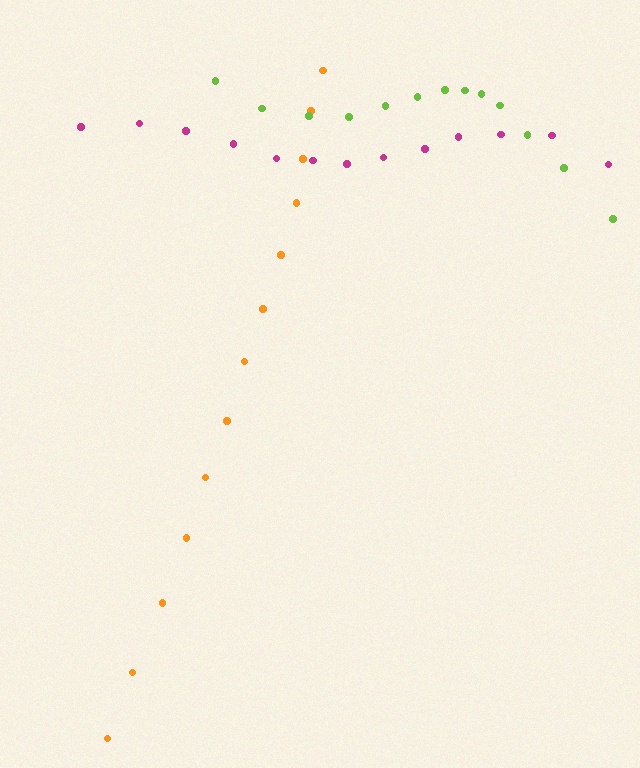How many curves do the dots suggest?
There are 3 distinct paths.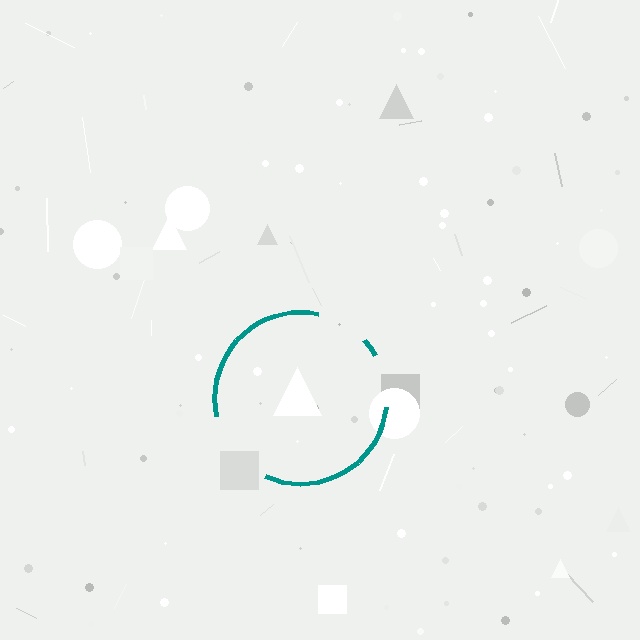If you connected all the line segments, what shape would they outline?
They would outline a circle.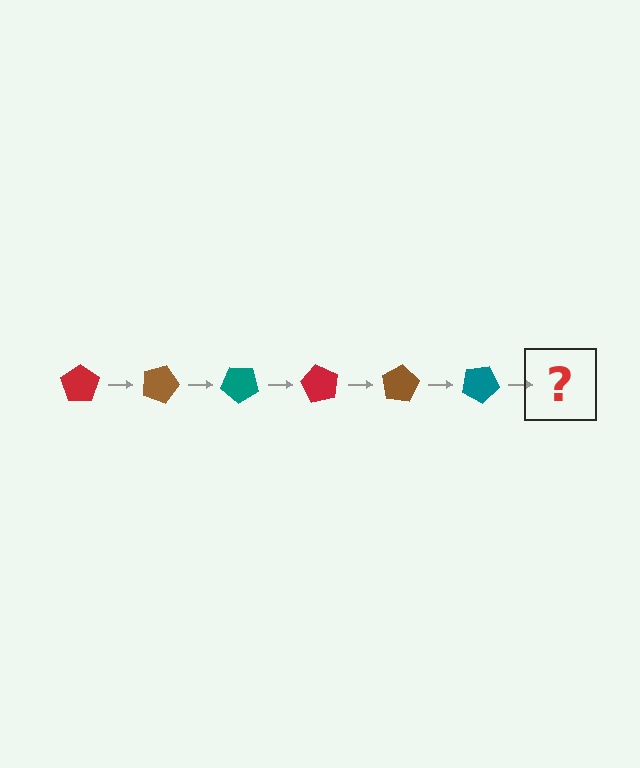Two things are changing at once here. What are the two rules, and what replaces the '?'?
The two rules are that it rotates 20 degrees each step and the color cycles through red, brown, and teal. The '?' should be a red pentagon, rotated 120 degrees from the start.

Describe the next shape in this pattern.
It should be a red pentagon, rotated 120 degrees from the start.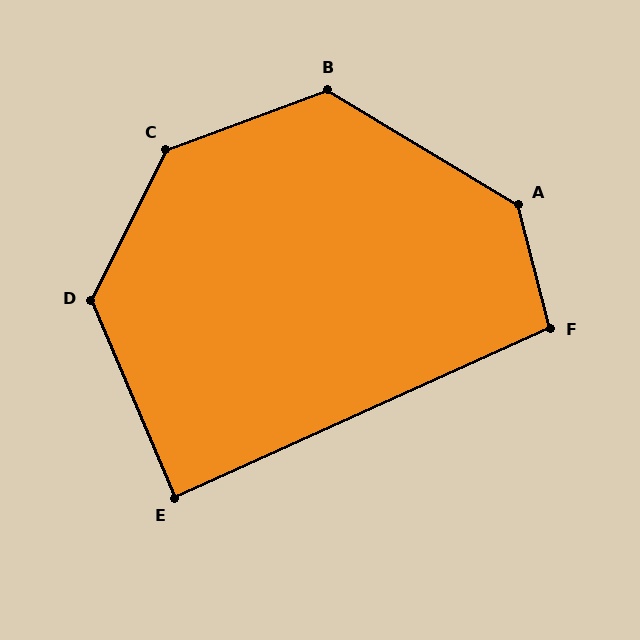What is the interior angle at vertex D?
Approximately 131 degrees (obtuse).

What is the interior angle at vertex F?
Approximately 100 degrees (obtuse).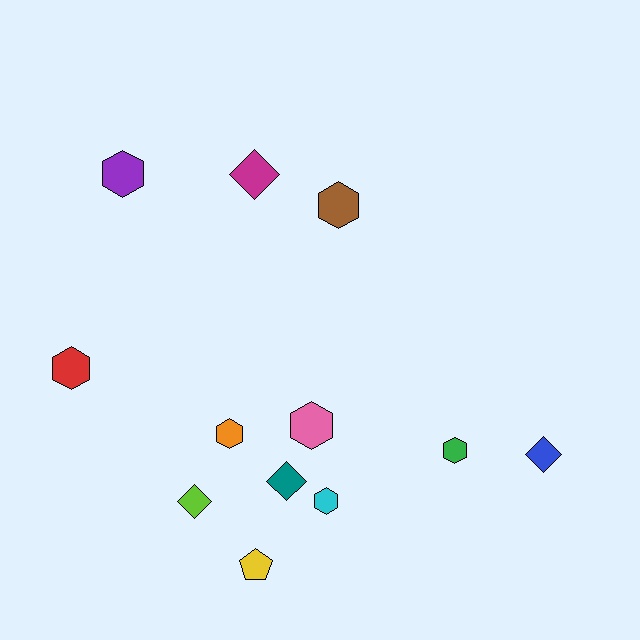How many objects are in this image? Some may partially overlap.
There are 12 objects.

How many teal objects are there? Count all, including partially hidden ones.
There is 1 teal object.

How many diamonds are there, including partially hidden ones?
There are 4 diamonds.